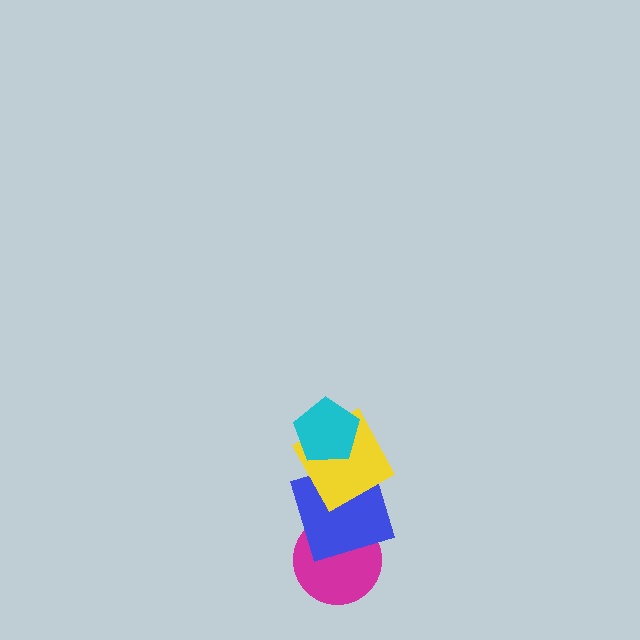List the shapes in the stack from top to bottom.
From top to bottom: the cyan pentagon, the yellow square, the blue square, the magenta circle.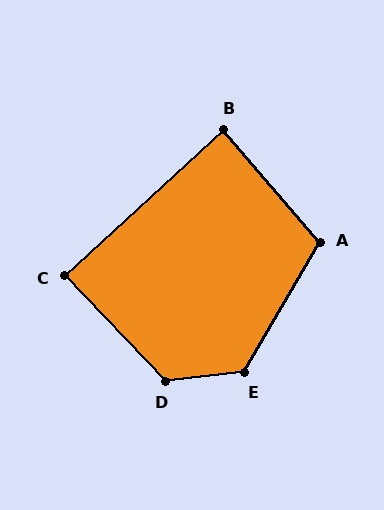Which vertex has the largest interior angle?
D, at approximately 127 degrees.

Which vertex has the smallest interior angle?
B, at approximately 88 degrees.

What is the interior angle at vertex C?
Approximately 89 degrees (approximately right).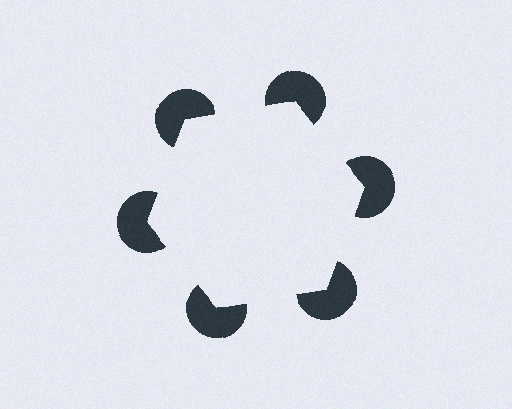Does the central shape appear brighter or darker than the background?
It typically appears slightly brighter than the background, even though no actual brightness change is drawn.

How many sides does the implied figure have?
6 sides.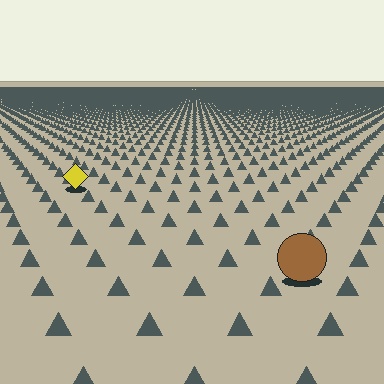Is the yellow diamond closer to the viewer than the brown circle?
No. The brown circle is closer — you can tell from the texture gradient: the ground texture is coarser near it.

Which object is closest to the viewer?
The brown circle is closest. The texture marks near it are larger and more spread out.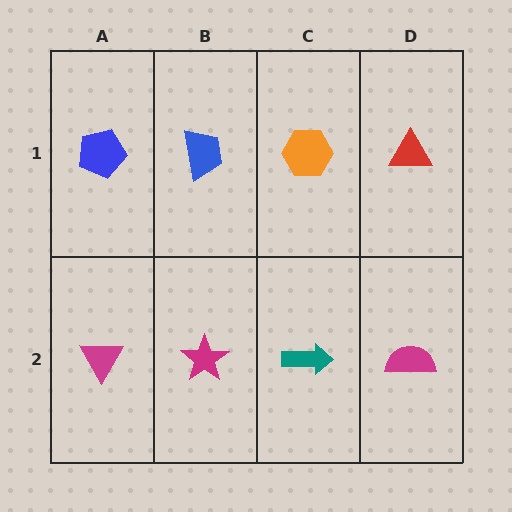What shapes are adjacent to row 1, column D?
A magenta semicircle (row 2, column D), an orange hexagon (row 1, column C).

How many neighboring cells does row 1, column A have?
2.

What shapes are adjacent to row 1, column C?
A teal arrow (row 2, column C), a blue trapezoid (row 1, column B), a red triangle (row 1, column D).